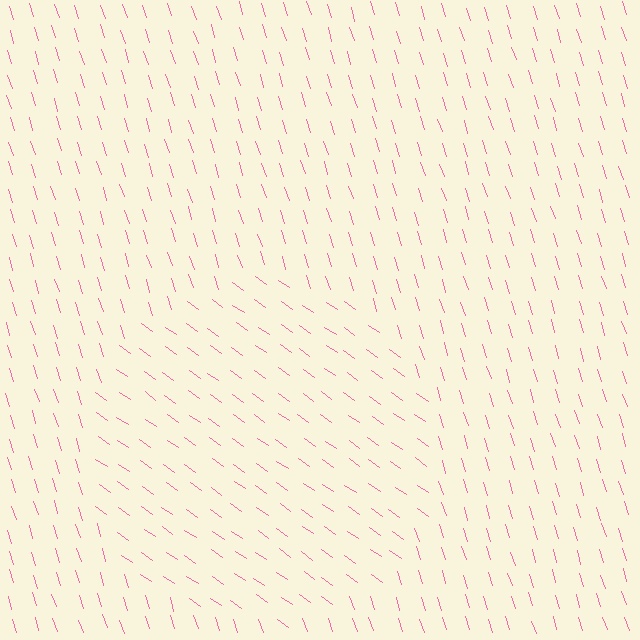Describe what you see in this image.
The image is filled with small pink line segments. A circle region in the image has lines oriented differently from the surrounding lines, creating a visible texture boundary.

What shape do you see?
I see a circle.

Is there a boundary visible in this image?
Yes, there is a texture boundary formed by a change in line orientation.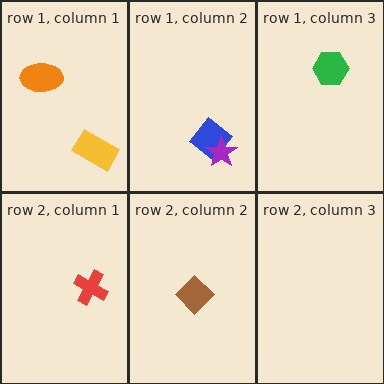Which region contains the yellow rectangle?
The row 1, column 1 region.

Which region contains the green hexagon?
The row 1, column 3 region.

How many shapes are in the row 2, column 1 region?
1.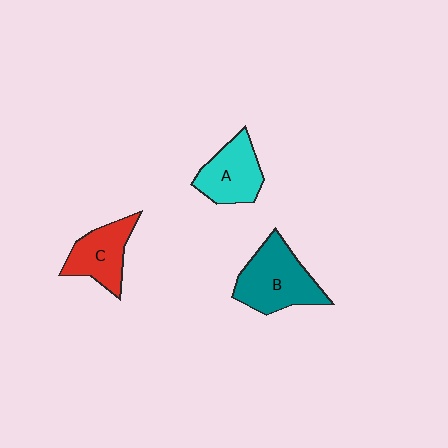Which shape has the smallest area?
Shape C (red).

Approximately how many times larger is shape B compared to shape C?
Approximately 1.4 times.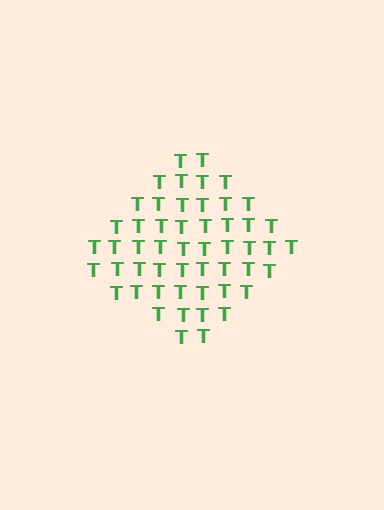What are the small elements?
The small elements are letter T's.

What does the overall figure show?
The overall figure shows a diamond.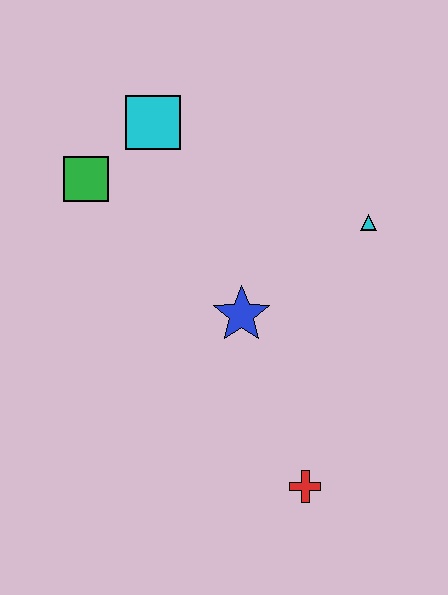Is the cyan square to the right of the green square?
Yes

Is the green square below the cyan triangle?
No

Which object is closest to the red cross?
The blue star is closest to the red cross.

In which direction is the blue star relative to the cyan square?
The blue star is below the cyan square.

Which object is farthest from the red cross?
The cyan square is farthest from the red cross.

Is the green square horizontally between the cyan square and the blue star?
No